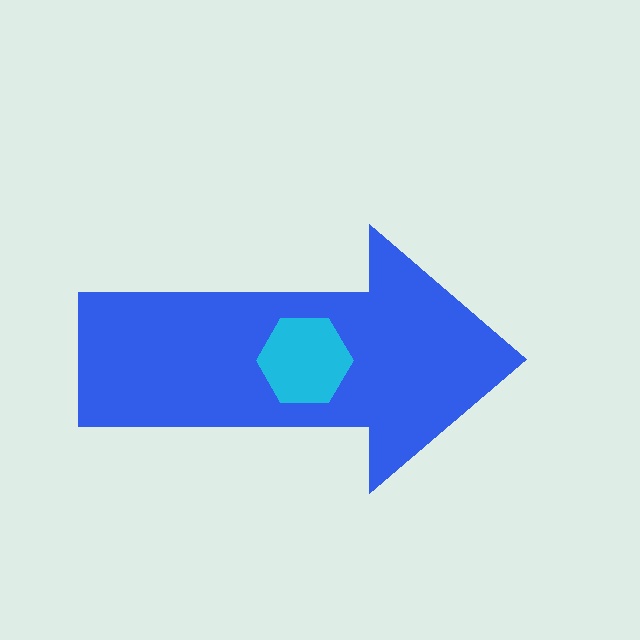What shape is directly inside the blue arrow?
The cyan hexagon.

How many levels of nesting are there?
2.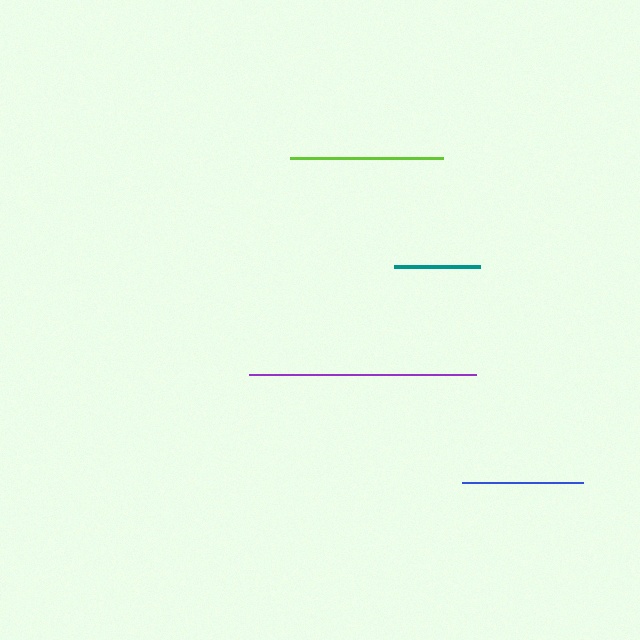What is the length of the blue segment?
The blue segment is approximately 121 pixels long.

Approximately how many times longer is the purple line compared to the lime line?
The purple line is approximately 1.5 times the length of the lime line.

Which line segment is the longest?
The purple line is the longest at approximately 227 pixels.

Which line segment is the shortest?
The teal line is the shortest at approximately 86 pixels.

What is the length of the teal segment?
The teal segment is approximately 86 pixels long.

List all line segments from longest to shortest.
From longest to shortest: purple, lime, blue, teal.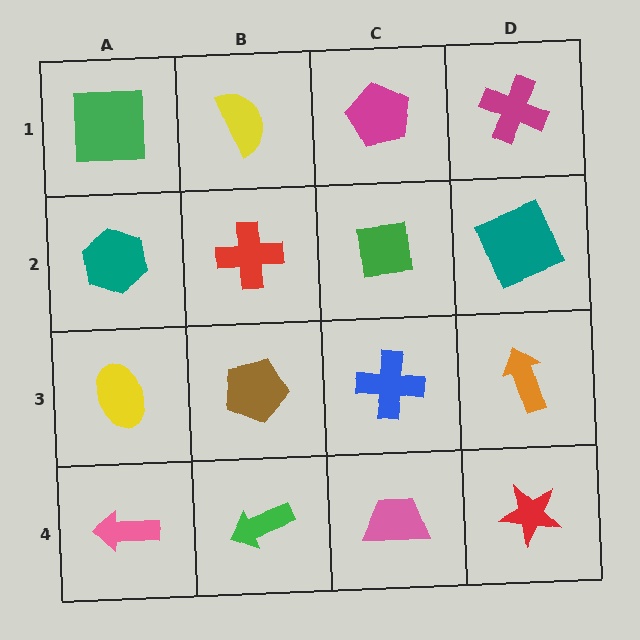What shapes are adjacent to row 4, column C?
A blue cross (row 3, column C), a green arrow (row 4, column B), a red star (row 4, column D).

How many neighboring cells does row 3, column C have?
4.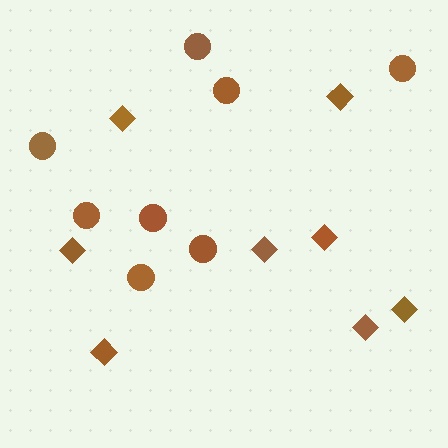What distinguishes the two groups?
There are 2 groups: one group of circles (8) and one group of diamonds (8).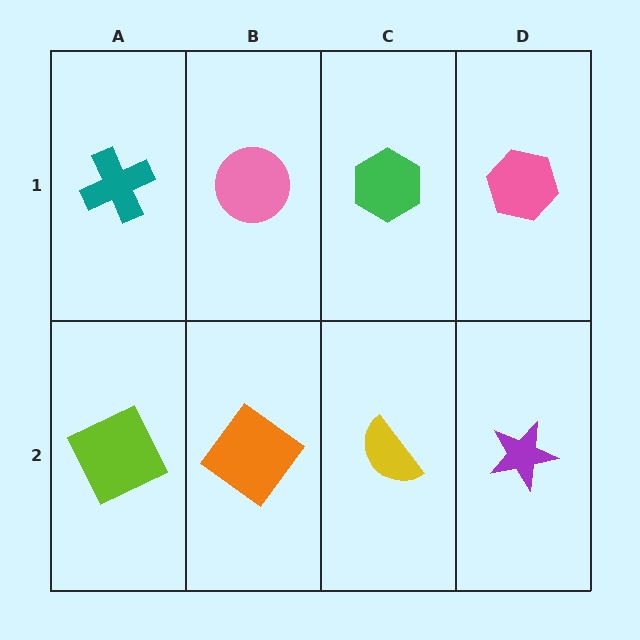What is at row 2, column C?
A yellow semicircle.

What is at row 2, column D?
A purple star.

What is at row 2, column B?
An orange diamond.